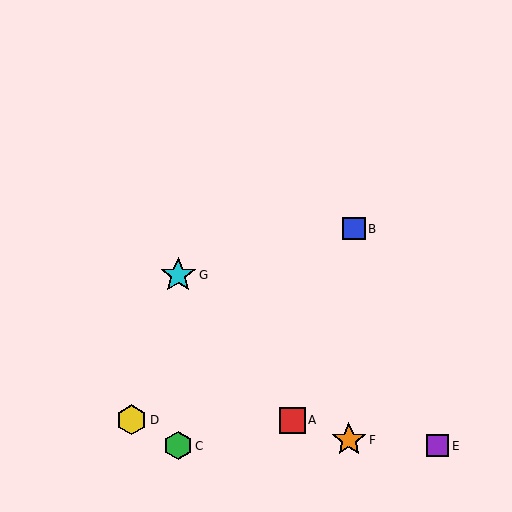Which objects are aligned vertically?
Objects C, G are aligned vertically.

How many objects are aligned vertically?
2 objects (C, G) are aligned vertically.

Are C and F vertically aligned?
No, C is at x≈178 and F is at x≈349.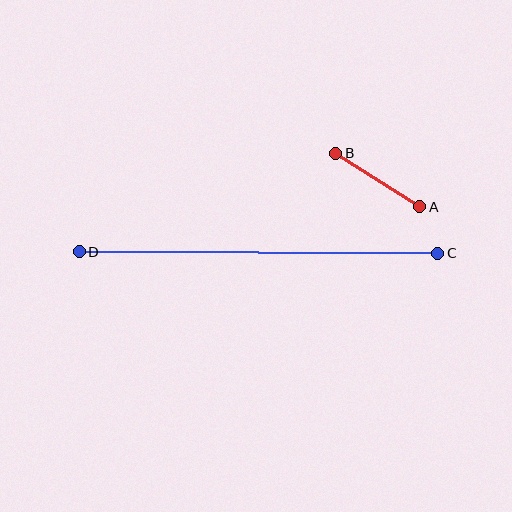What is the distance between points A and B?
The distance is approximately 100 pixels.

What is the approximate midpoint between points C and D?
The midpoint is at approximately (258, 252) pixels.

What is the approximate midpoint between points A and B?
The midpoint is at approximately (378, 180) pixels.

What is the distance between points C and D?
The distance is approximately 358 pixels.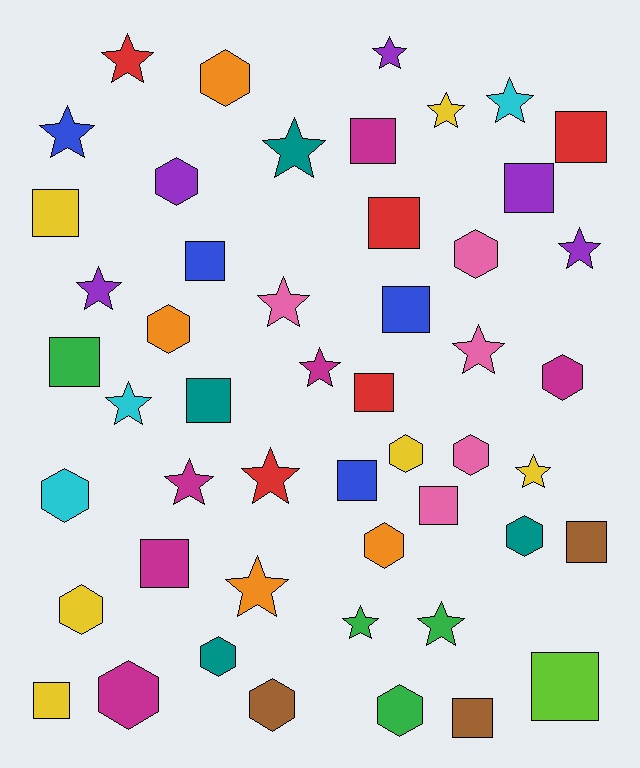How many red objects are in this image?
There are 5 red objects.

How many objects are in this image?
There are 50 objects.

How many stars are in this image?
There are 18 stars.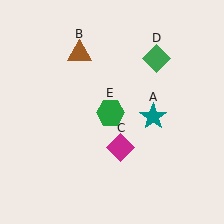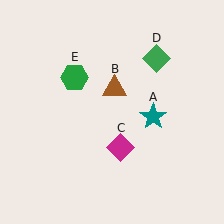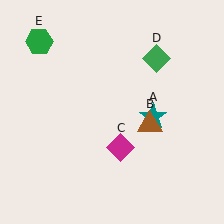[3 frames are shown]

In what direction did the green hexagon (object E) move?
The green hexagon (object E) moved up and to the left.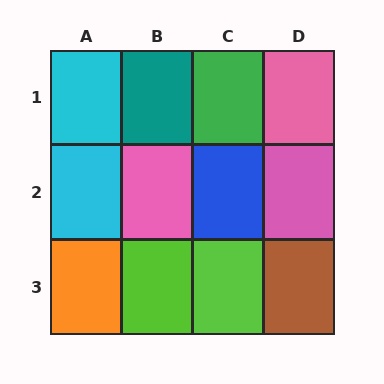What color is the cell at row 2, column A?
Cyan.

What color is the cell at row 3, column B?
Lime.